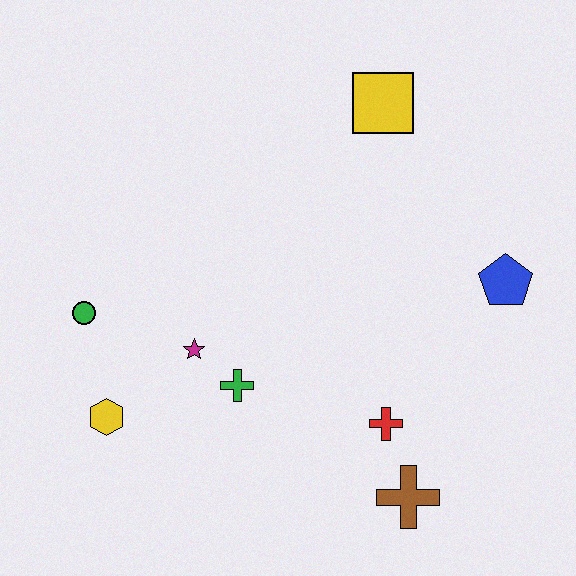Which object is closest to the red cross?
The brown cross is closest to the red cross.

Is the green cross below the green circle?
Yes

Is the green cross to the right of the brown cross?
No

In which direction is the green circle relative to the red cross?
The green circle is to the left of the red cross.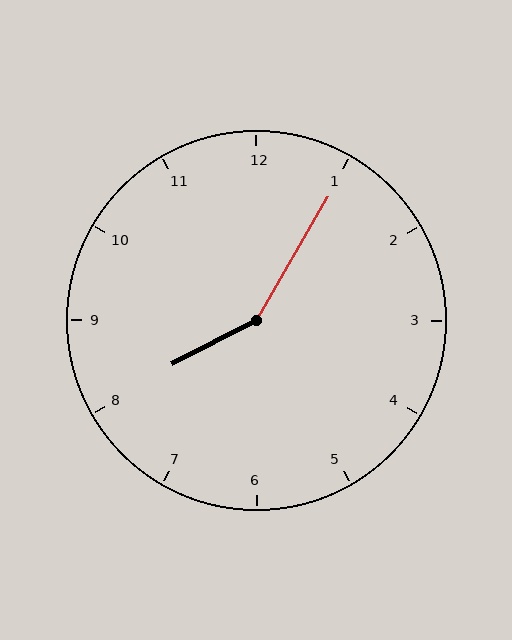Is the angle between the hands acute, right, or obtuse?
It is obtuse.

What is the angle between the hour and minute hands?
Approximately 148 degrees.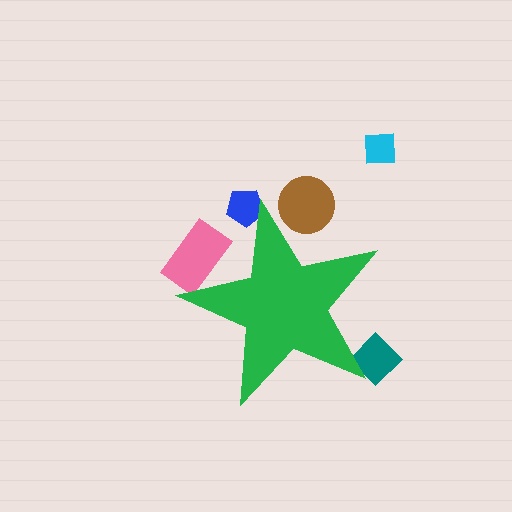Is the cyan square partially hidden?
No, the cyan square is fully visible.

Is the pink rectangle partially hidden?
Yes, the pink rectangle is partially hidden behind the green star.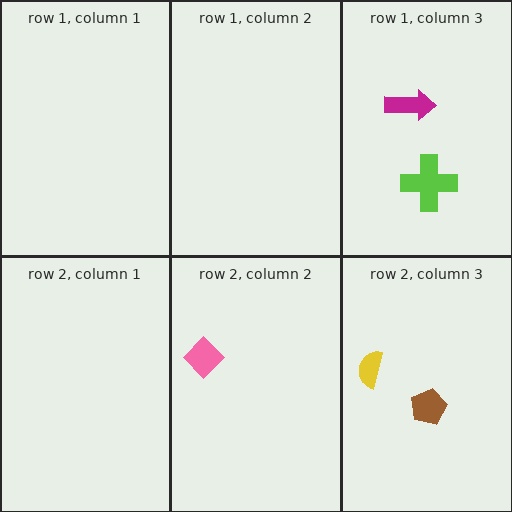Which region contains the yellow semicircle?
The row 2, column 3 region.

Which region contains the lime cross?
The row 1, column 3 region.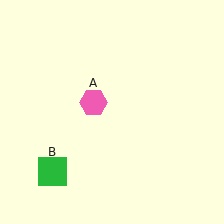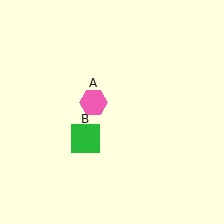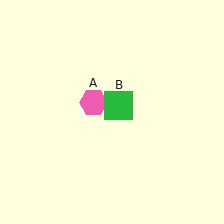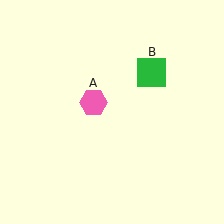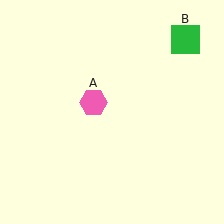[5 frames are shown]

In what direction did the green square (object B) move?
The green square (object B) moved up and to the right.